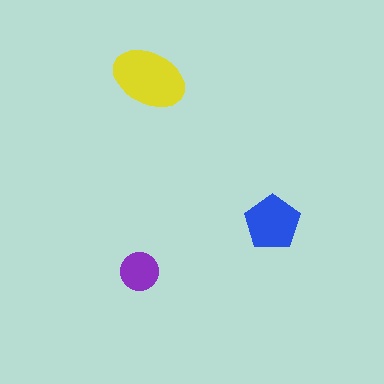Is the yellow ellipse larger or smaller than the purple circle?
Larger.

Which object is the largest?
The yellow ellipse.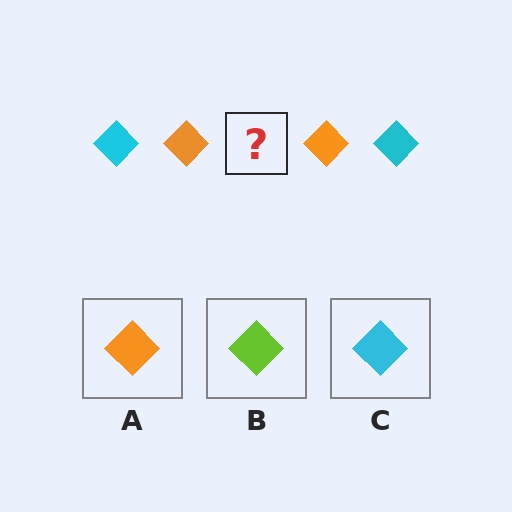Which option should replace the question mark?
Option C.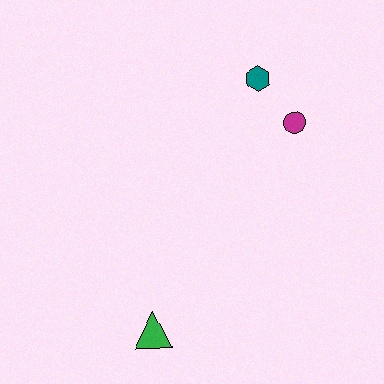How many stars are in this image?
There are no stars.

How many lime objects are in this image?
There are no lime objects.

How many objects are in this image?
There are 3 objects.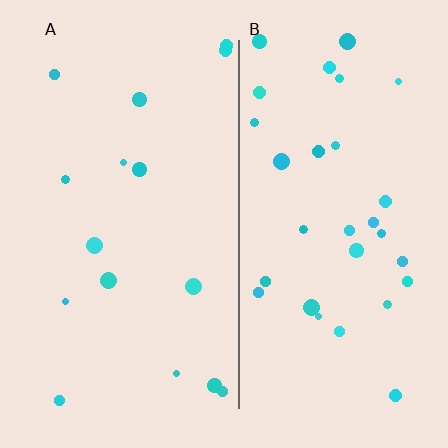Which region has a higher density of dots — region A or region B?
B (the right).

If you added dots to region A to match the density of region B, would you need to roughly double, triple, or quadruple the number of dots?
Approximately double.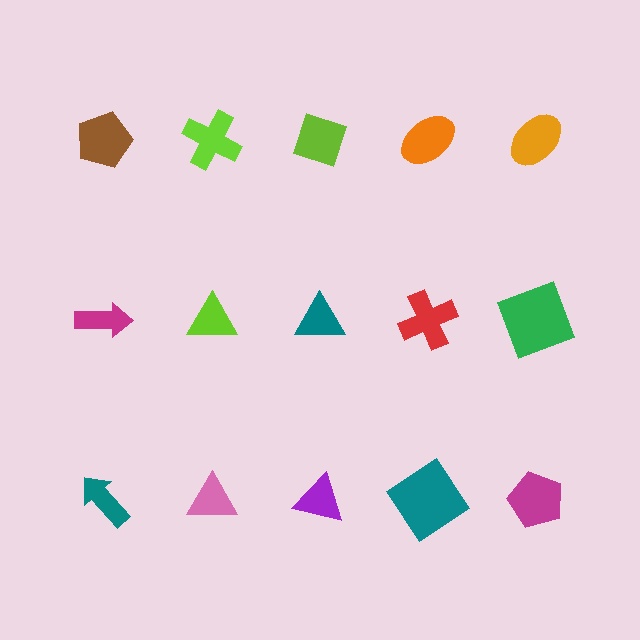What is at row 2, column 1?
A magenta arrow.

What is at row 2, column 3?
A teal triangle.